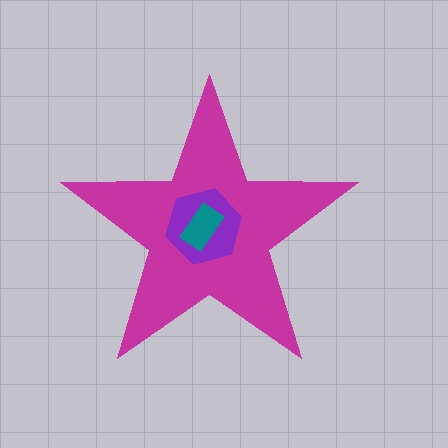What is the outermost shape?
The magenta star.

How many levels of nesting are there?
3.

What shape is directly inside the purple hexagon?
The teal rectangle.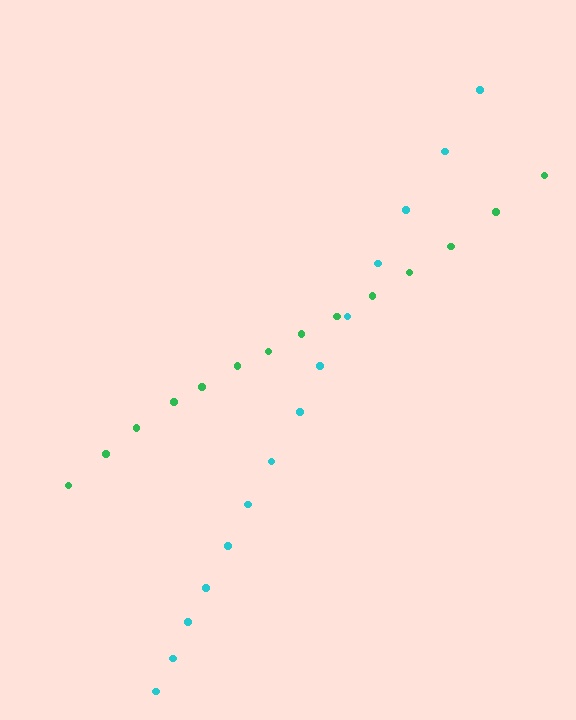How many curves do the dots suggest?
There are 2 distinct paths.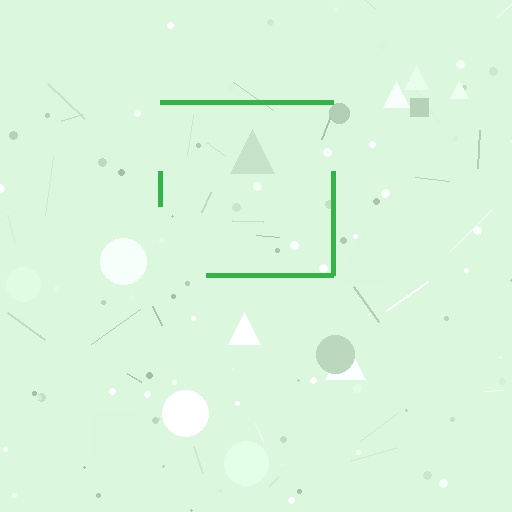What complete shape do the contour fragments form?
The contour fragments form a square.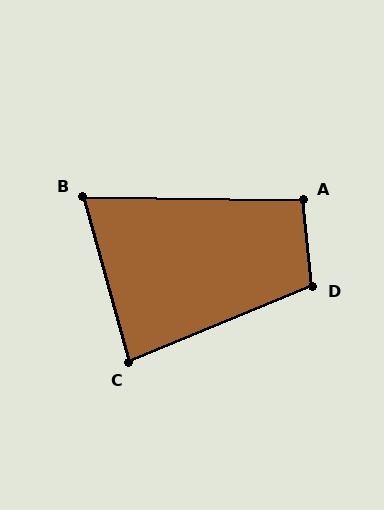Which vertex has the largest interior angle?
D, at approximately 107 degrees.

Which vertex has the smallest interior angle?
B, at approximately 73 degrees.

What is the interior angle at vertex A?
Approximately 97 degrees (obtuse).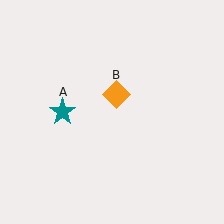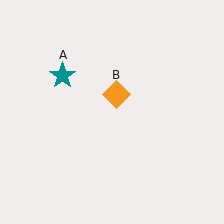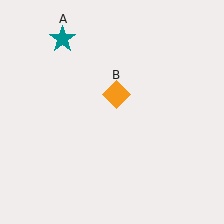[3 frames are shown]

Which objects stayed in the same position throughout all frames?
Orange diamond (object B) remained stationary.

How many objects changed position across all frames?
1 object changed position: teal star (object A).